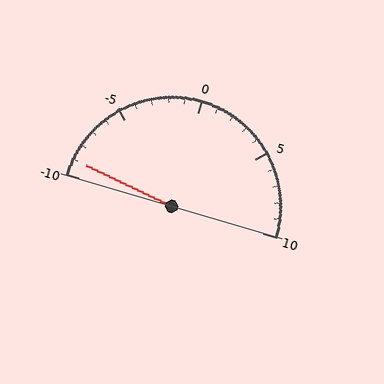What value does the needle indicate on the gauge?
The needle indicates approximately -9.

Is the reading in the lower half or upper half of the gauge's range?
The reading is in the lower half of the range (-10 to 10).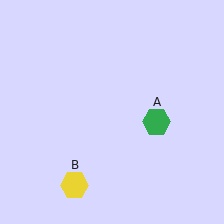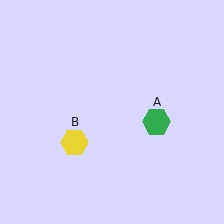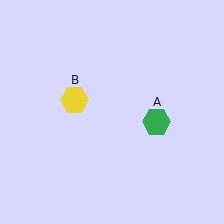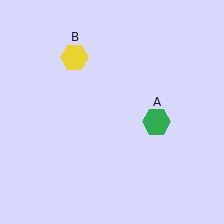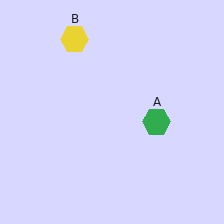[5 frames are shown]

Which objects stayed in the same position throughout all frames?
Green hexagon (object A) remained stationary.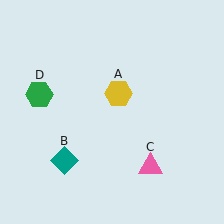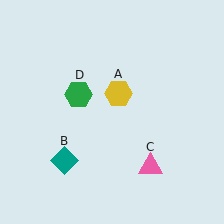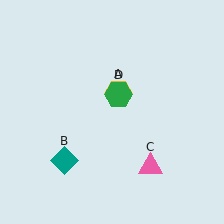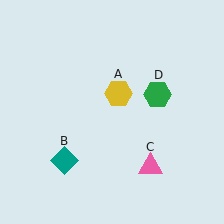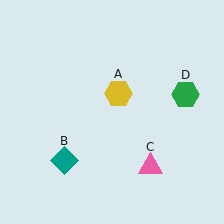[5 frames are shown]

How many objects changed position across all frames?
1 object changed position: green hexagon (object D).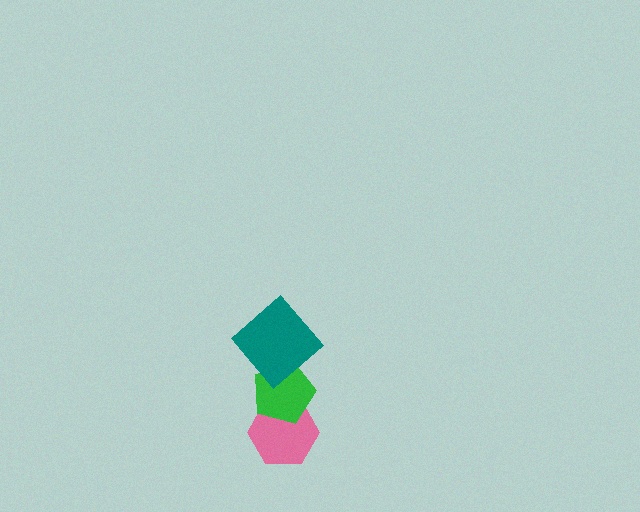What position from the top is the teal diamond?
The teal diamond is 1st from the top.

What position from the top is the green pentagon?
The green pentagon is 2nd from the top.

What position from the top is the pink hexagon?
The pink hexagon is 3rd from the top.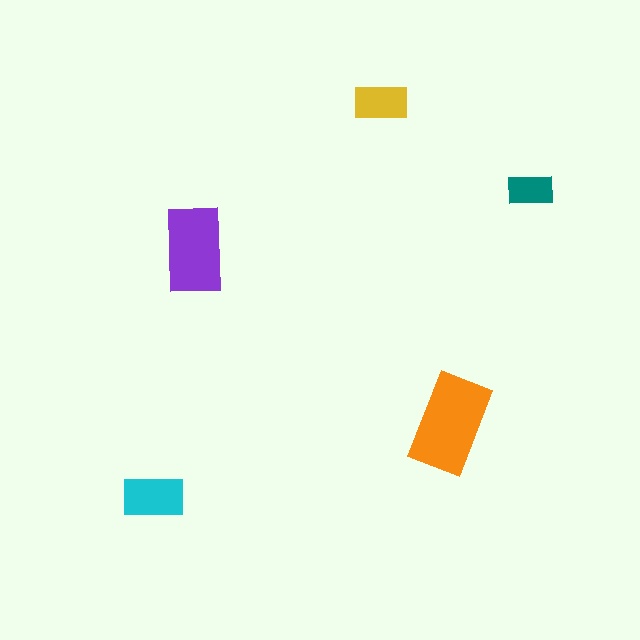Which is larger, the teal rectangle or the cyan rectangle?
The cyan one.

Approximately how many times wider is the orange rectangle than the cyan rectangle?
About 1.5 times wider.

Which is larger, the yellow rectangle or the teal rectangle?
The yellow one.